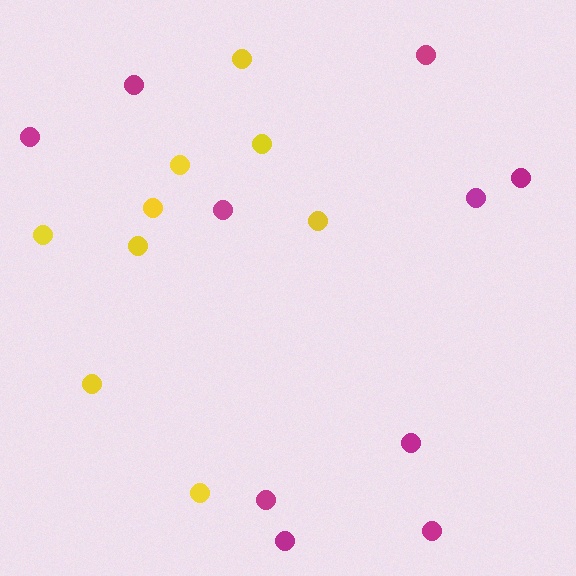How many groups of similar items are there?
There are 2 groups: one group of yellow circles (9) and one group of magenta circles (10).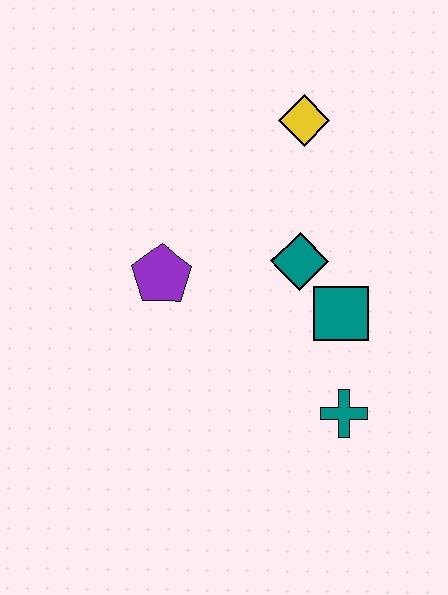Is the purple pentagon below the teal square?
No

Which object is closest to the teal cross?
The teal square is closest to the teal cross.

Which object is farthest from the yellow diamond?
The teal cross is farthest from the yellow diamond.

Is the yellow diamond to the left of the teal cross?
Yes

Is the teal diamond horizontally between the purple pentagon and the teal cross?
Yes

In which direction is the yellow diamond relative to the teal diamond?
The yellow diamond is above the teal diamond.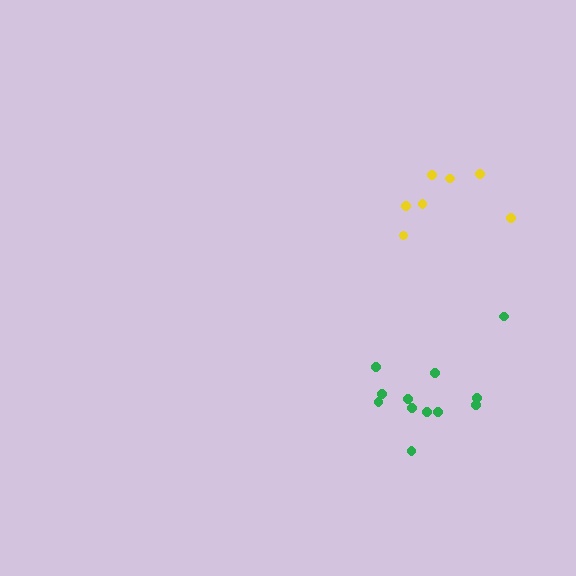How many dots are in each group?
Group 1: 12 dots, Group 2: 7 dots (19 total).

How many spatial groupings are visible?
There are 2 spatial groupings.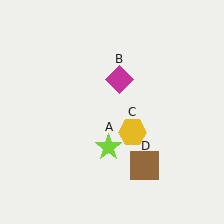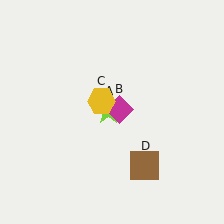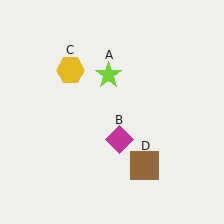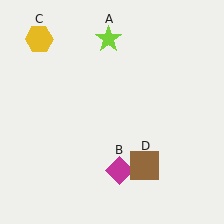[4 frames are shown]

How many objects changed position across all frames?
3 objects changed position: lime star (object A), magenta diamond (object B), yellow hexagon (object C).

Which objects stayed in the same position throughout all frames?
Brown square (object D) remained stationary.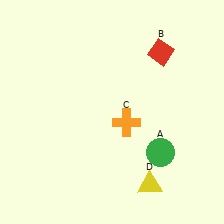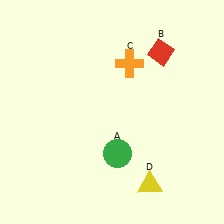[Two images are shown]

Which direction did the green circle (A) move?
The green circle (A) moved left.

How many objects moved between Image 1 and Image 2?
2 objects moved between the two images.